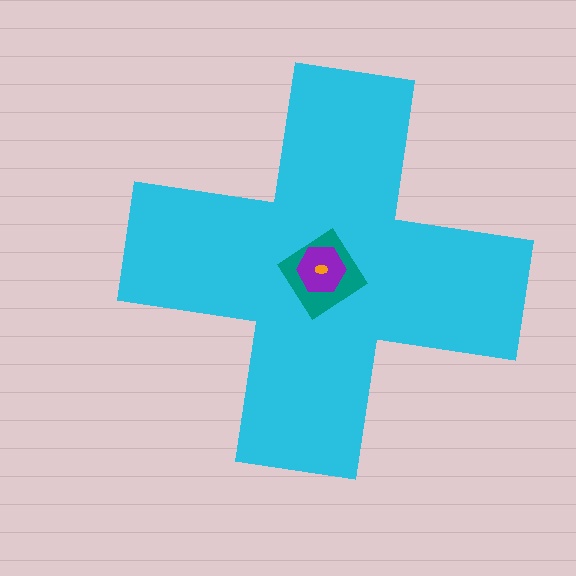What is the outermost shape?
The cyan cross.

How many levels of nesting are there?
4.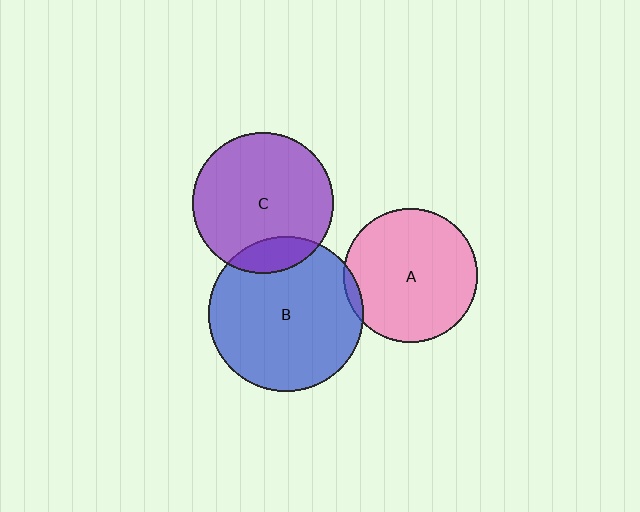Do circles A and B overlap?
Yes.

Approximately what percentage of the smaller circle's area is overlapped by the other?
Approximately 5%.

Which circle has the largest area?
Circle B (blue).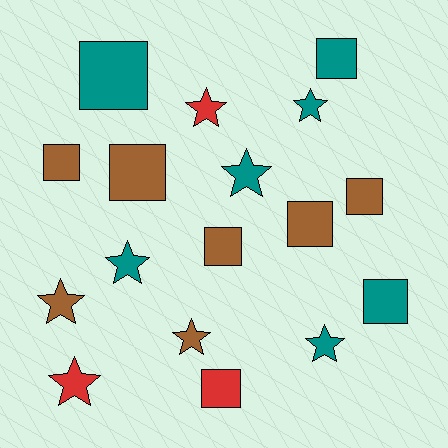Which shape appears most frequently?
Square, with 9 objects.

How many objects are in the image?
There are 17 objects.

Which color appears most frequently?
Teal, with 7 objects.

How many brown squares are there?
There are 5 brown squares.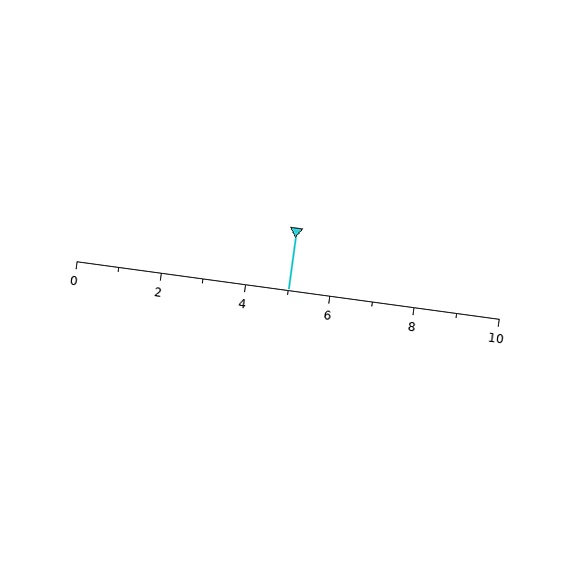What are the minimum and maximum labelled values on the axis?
The axis runs from 0 to 10.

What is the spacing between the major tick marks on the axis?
The major ticks are spaced 2 apart.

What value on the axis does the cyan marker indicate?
The marker indicates approximately 5.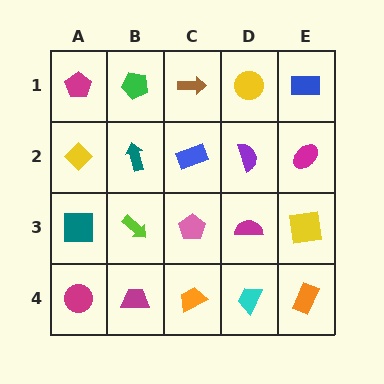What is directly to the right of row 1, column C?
A yellow circle.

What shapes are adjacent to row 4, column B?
A lime arrow (row 3, column B), a magenta circle (row 4, column A), an orange trapezoid (row 4, column C).